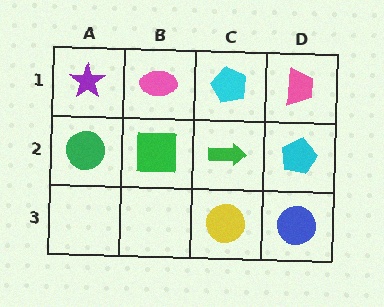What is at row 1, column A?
A purple star.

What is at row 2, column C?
A green arrow.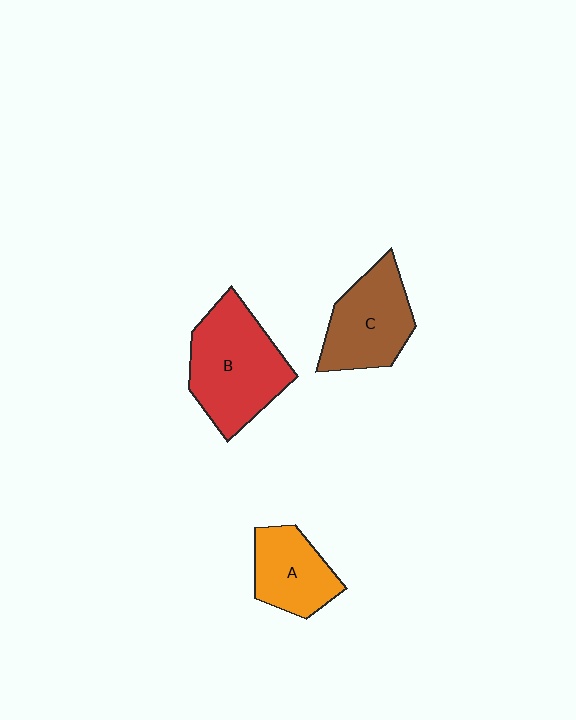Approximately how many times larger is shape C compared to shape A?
Approximately 1.3 times.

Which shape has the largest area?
Shape B (red).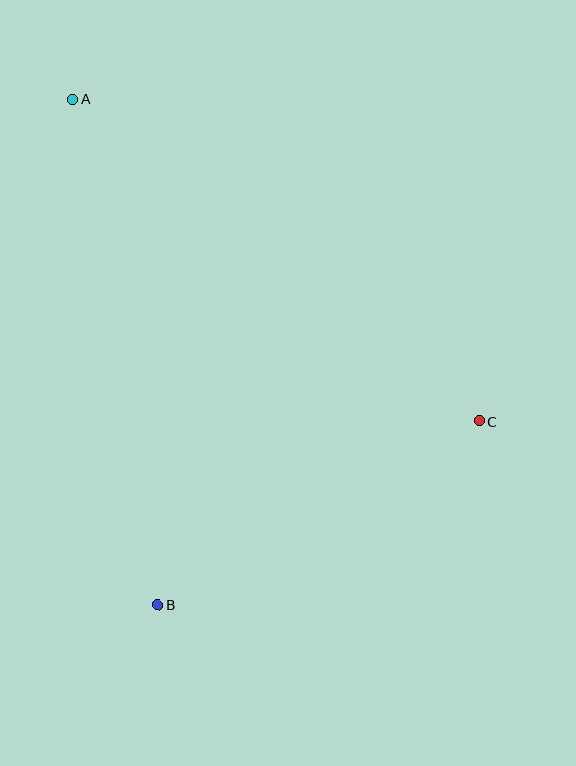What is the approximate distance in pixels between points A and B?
The distance between A and B is approximately 512 pixels.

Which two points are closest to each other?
Points B and C are closest to each other.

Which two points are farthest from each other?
Points A and C are farthest from each other.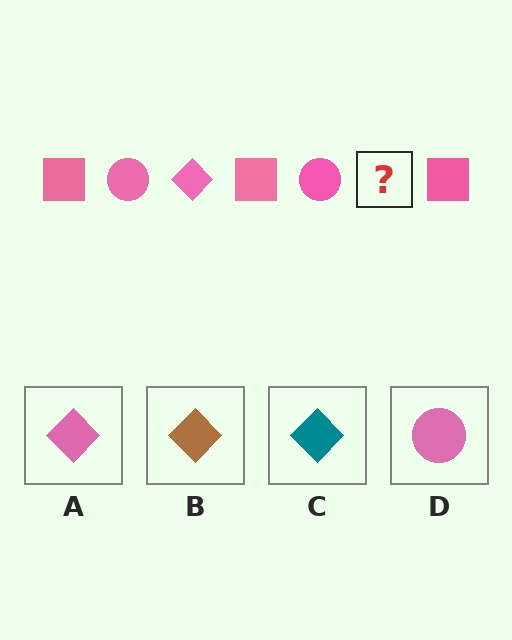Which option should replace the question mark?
Option A.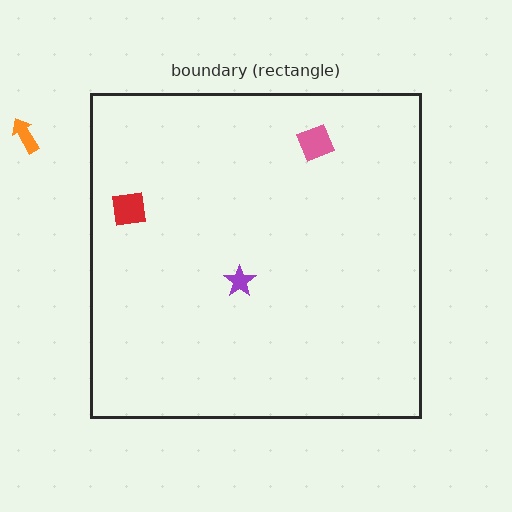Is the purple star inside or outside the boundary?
Inside.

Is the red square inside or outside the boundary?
Inside.